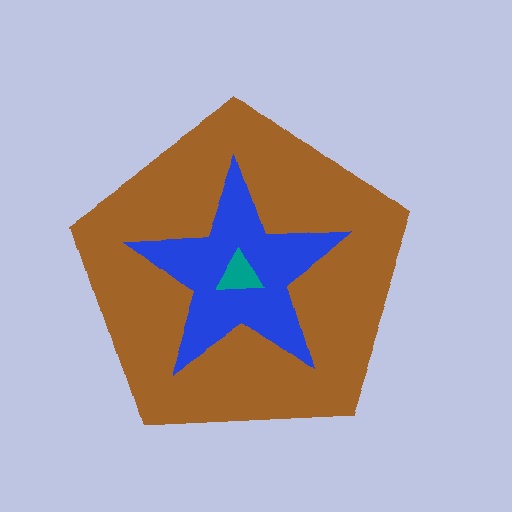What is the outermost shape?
The brown pentagon.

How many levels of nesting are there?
3.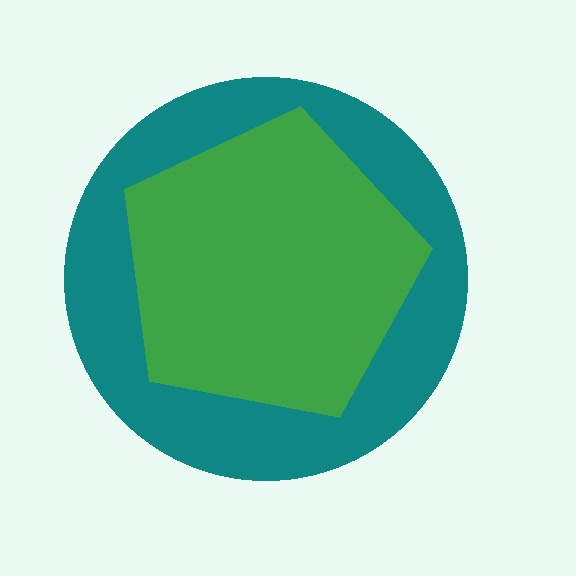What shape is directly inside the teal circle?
The green pentagon.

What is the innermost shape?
The green pentagon.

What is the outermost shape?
The teal circle.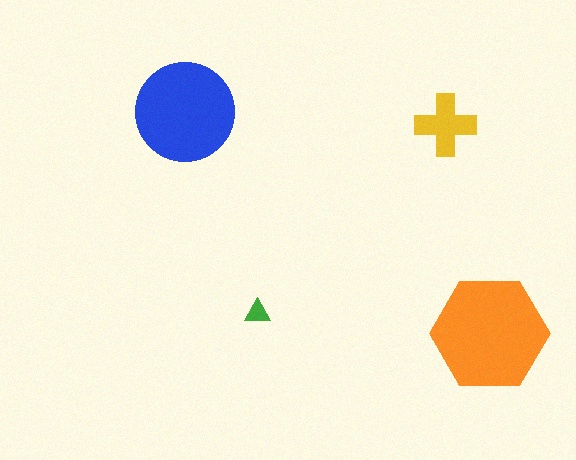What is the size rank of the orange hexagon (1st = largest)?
1st.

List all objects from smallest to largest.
The green triangle, the yellow cross, the blue circle, the orange hexagon.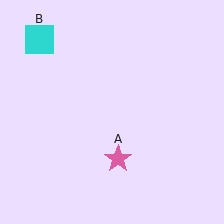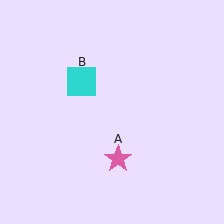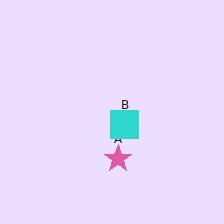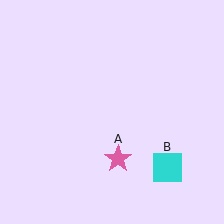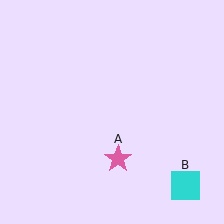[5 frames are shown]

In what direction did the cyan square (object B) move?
The cyan square (object B) moved down and to the right.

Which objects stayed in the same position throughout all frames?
Pink star (object A) remained stationary.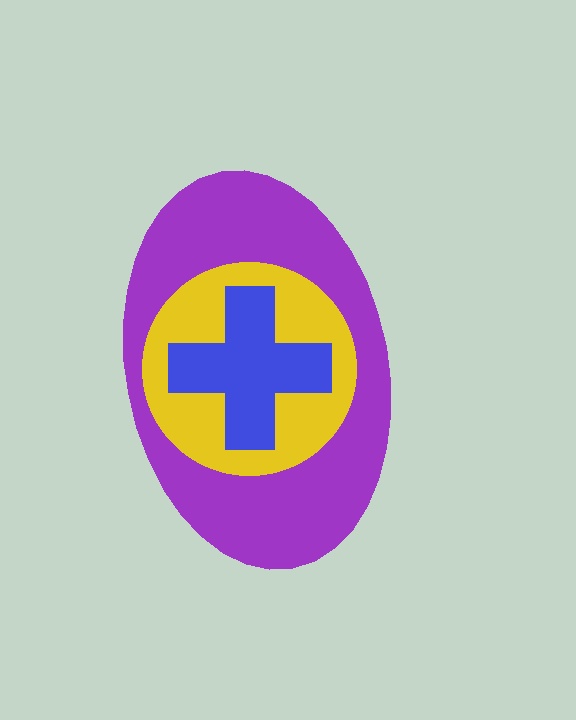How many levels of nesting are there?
3.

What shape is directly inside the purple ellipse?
The yellow circle.